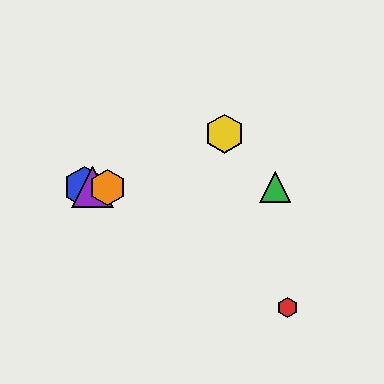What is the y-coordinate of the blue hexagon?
The blue hexagon is at y≈187.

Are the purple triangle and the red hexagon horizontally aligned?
No, the purple triangle is at y≈187 and the red hexagon is at y≈307.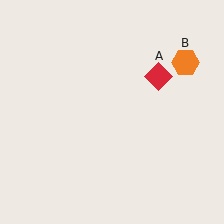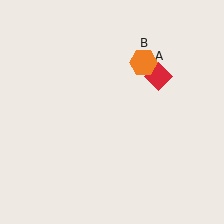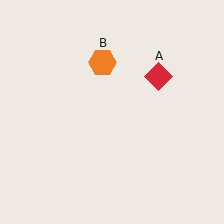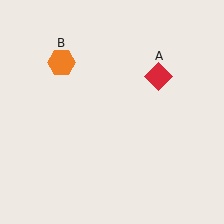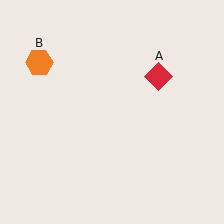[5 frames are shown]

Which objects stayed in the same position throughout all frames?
Red diamond (object A) remained stationary.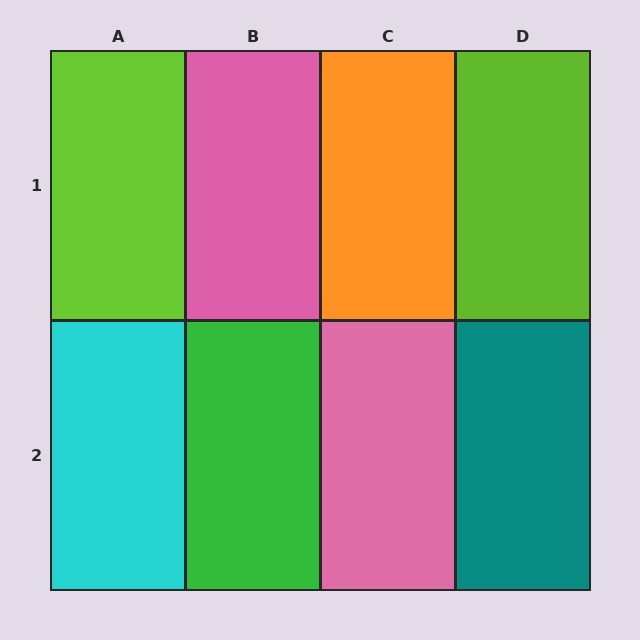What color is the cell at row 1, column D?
Lime.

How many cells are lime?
2 cells are lime.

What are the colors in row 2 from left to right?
Cyan, green, pink, teal.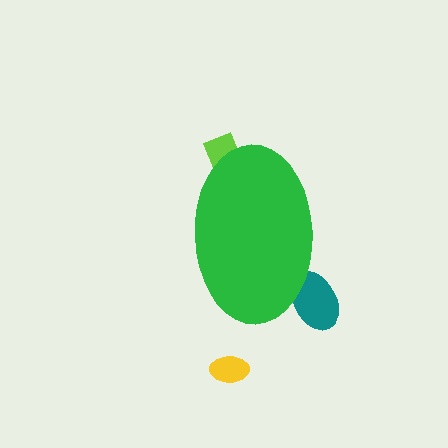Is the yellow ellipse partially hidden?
No, the yellow ellipse is fully visible.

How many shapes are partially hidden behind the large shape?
2 shapes are partially hidden.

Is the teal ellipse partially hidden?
Yes, the teal ellipse is partially hidden behind the green ellipse.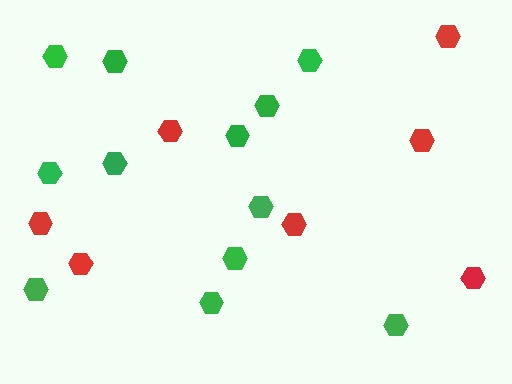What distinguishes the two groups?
There are 2 groups: one group of green hexagons (12) and one group of red hexagons (7).